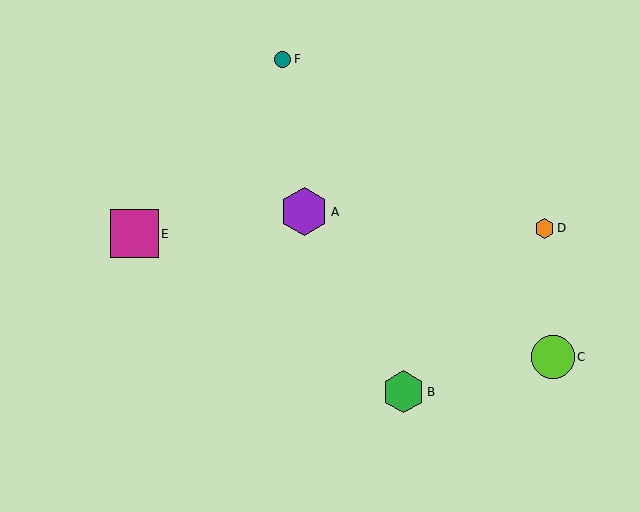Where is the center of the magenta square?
The center of the magenta square is at (134, 234).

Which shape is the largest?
The purple hexagon (labeled A) is the largest.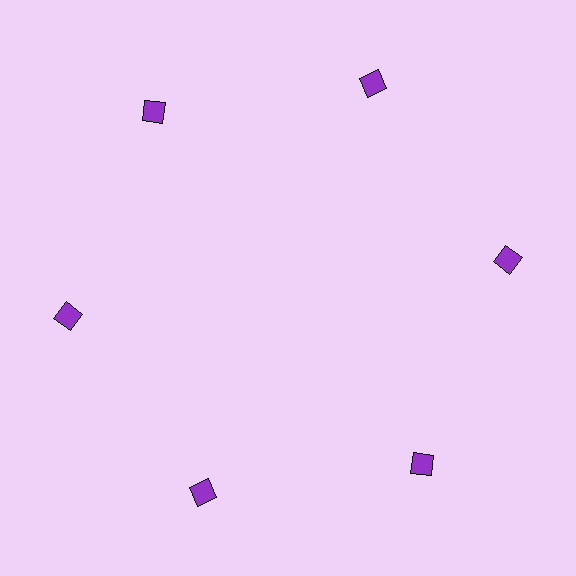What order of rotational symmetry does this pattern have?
This pattern has 6-fold rotational symmetry.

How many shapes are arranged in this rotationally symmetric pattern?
There are 6 shapes, arranged in 6 groups of 1.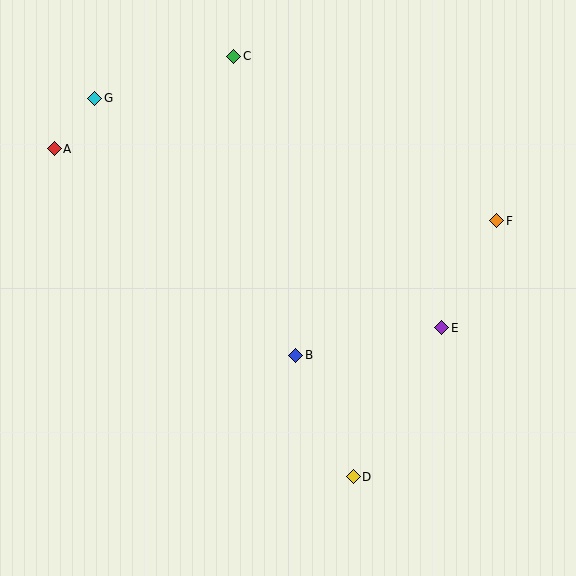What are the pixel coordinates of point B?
Point B is at (296, 355).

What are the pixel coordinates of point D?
Point D is at (353, 477).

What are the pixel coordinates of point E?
Point E is at (442, 328).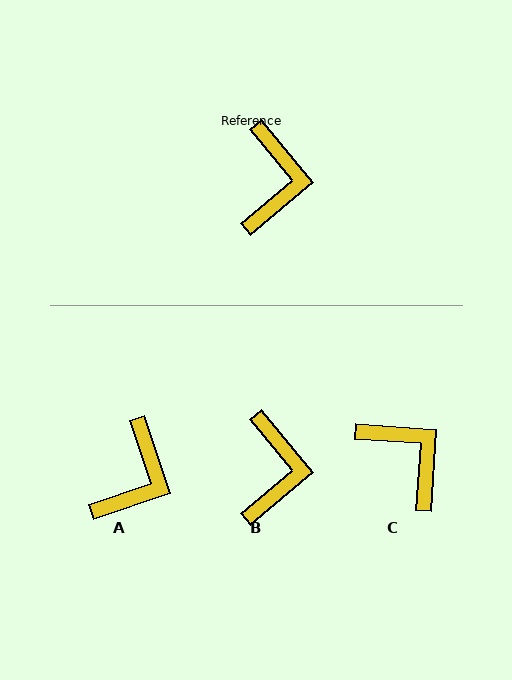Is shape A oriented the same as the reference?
No, it is off by about 21 degrees.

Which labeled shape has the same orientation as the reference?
B.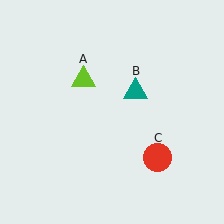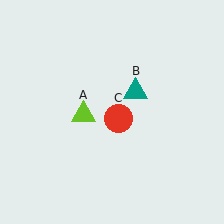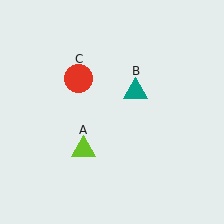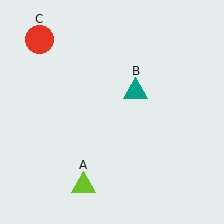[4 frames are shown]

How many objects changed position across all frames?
2 objects changed position: lime triangle (object A), red circle (object C).